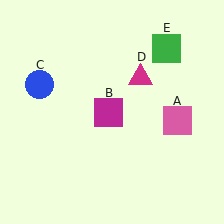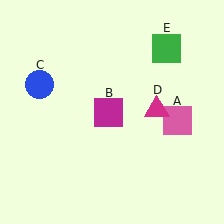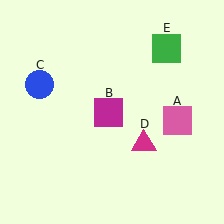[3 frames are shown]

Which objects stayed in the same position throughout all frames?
Pink square (object A) and magenta square (object B) and blue circle (object C) and green square (object E) remained stationary.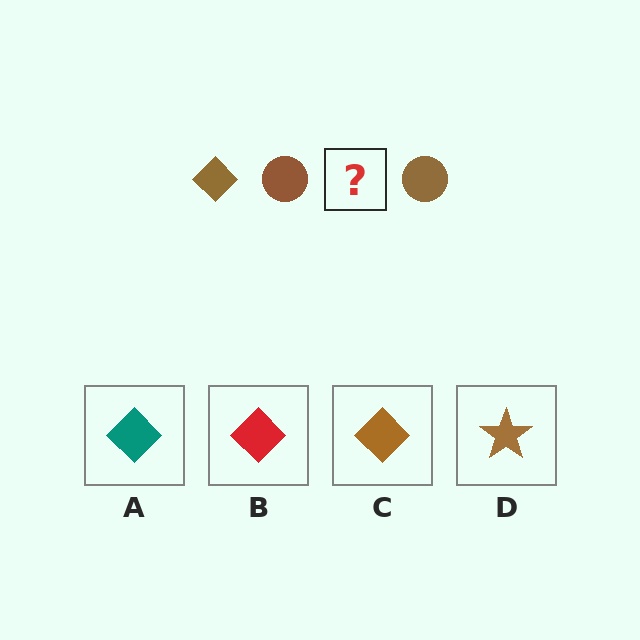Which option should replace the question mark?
Option C.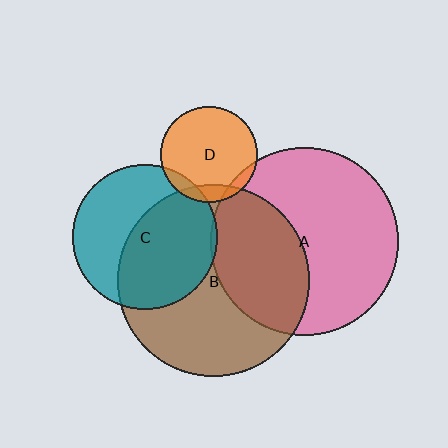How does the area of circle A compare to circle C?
Approximately 1.7 times.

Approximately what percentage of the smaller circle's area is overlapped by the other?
Approximately 10%.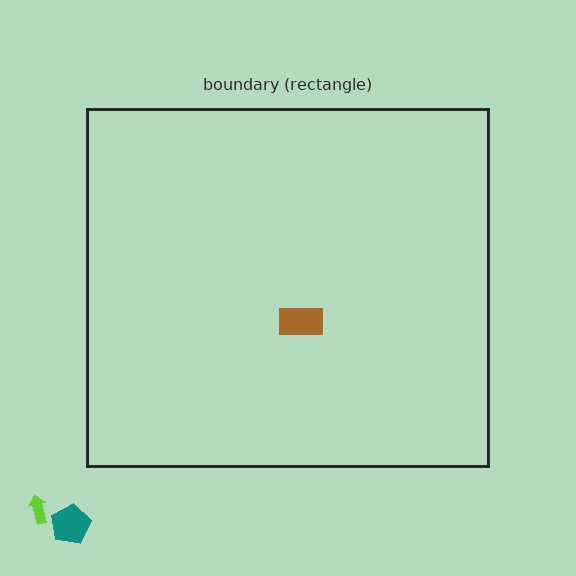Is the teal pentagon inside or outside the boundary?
Outside.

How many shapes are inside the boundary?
1 inside, 2 outside.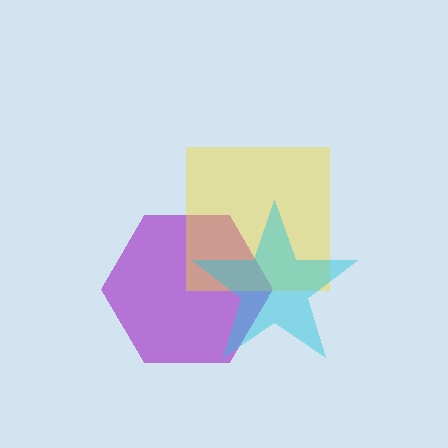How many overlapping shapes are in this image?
There are 3 overlapping shapes in the image.